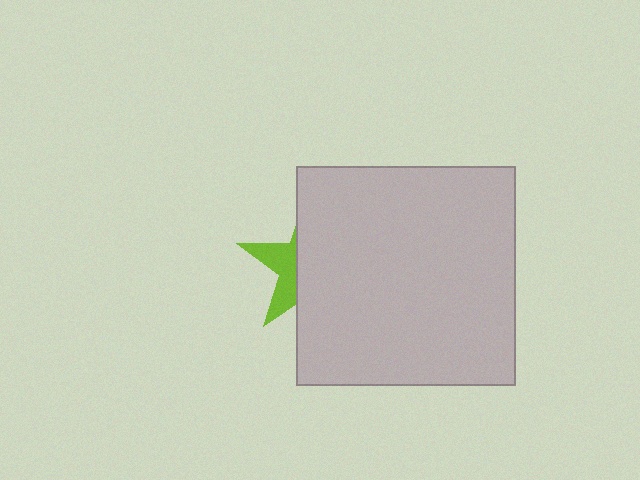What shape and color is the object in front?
The object in front is a light gray square.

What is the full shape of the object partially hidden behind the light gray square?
The partially hidden object is a lime star.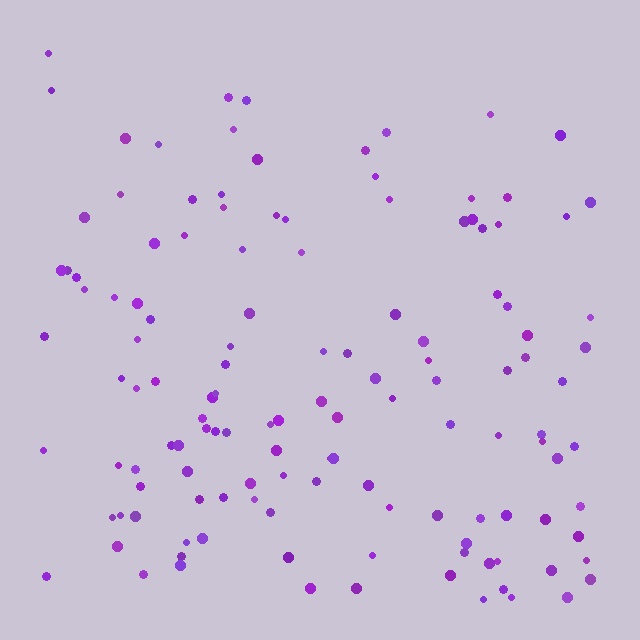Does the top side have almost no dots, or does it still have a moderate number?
Still a moderate number, just noticeably fewer than the bottom.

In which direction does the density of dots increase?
From top to bottom, with the bottom side densest.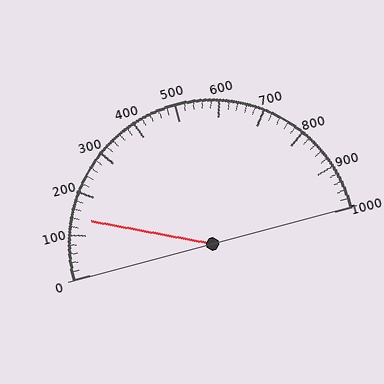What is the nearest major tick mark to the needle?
The nearest major tick mark is 100.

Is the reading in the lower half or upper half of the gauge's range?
The reading is in the lower half of the range (0 to 1000).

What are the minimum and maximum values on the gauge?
The gauge ranges from 0 to 1000.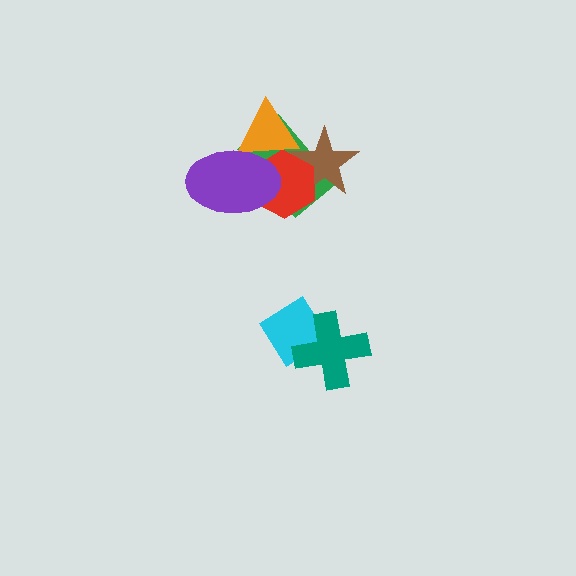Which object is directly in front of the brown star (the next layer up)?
The red hexagon is directly in front of the brown star.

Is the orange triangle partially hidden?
Yes, it is partially covered by another shape.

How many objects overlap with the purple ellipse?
3 objects overlap with the purple ellipse.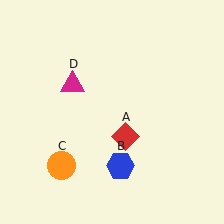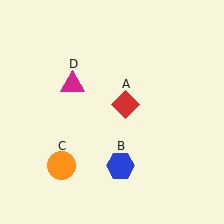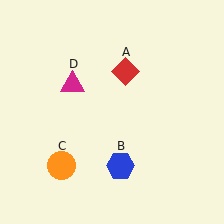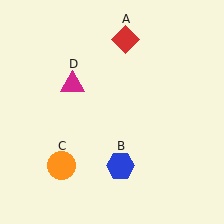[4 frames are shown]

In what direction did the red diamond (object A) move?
The red diamond (object A) moved up.